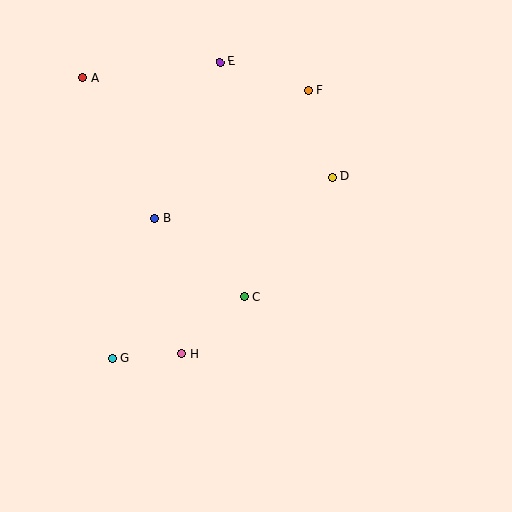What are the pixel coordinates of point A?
Point A is at (82, 78).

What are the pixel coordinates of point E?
Point E is at (220, 62).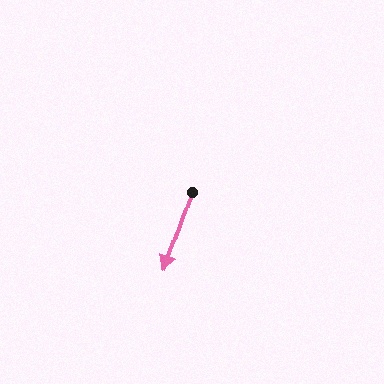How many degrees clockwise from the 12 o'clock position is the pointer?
Approximately 199 degrees.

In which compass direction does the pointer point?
South.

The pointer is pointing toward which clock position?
Roughly 7 o'clock.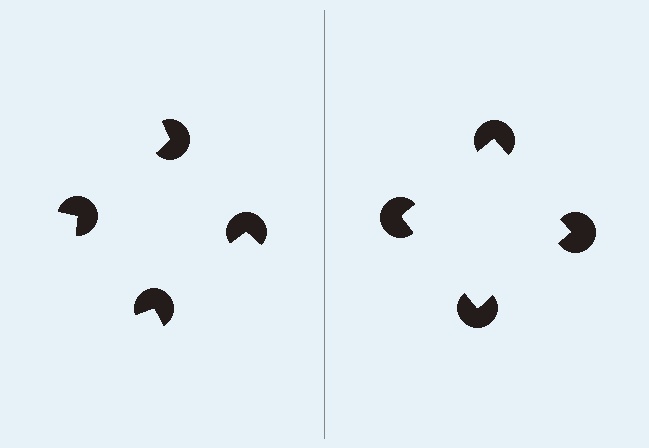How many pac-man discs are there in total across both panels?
8 — 4 on each side.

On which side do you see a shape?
An illusory square appears on the right side. On the left side the wedge cuts are rotated, so no coherent shape forms.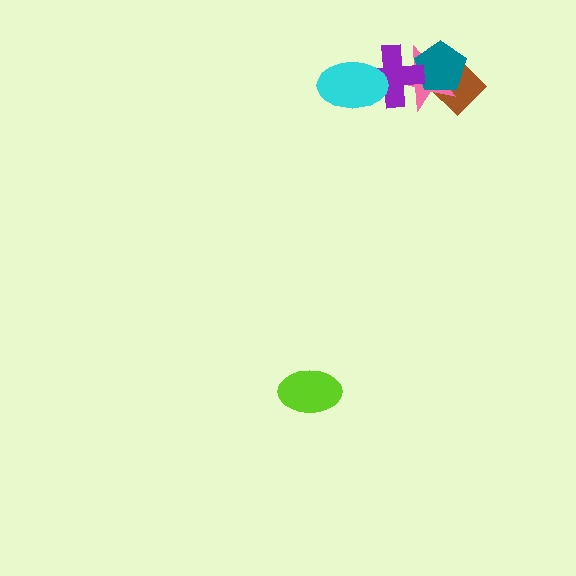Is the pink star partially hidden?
Yes, it is partially covered by another shape.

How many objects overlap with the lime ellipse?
0 objects overlap with the lime ellipse.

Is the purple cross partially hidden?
Yes, it is partially covered by another shape.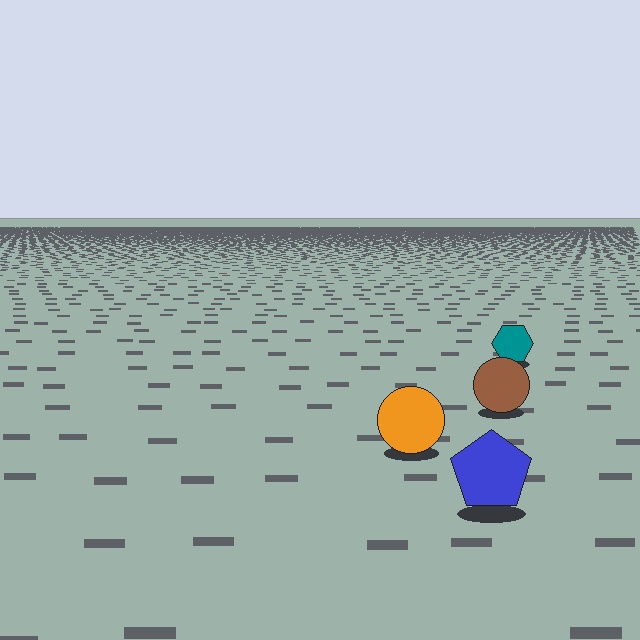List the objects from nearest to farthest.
From nearest to farthest: the blue pentagon, the orange circle, the brown circle, the teal hexagon.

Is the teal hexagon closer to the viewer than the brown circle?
No. The brown circle is closer — you can tell from the texture gradient: the ground texture is coarser near it.